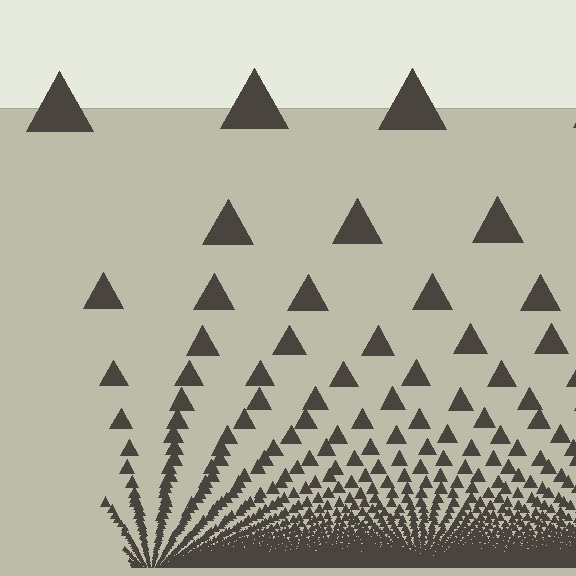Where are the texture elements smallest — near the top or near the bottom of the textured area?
Near the bottom.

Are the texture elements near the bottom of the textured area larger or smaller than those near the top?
Smaller. The gradient is inverted — elements near the bottom are smaller and denser.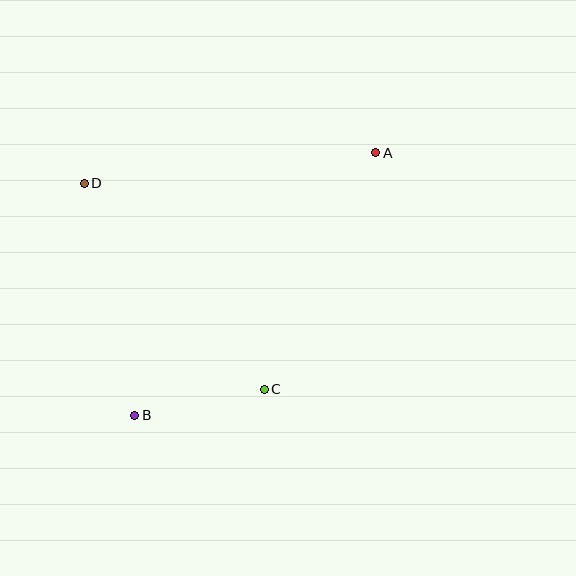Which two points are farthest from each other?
Points A and B are farthest from each other.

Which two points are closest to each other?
Points B and C are closest to each other.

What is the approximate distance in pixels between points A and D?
The distance between A and D is approximately 293 pixels.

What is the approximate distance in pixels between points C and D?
The distance between C and D is approximately 274 pixels.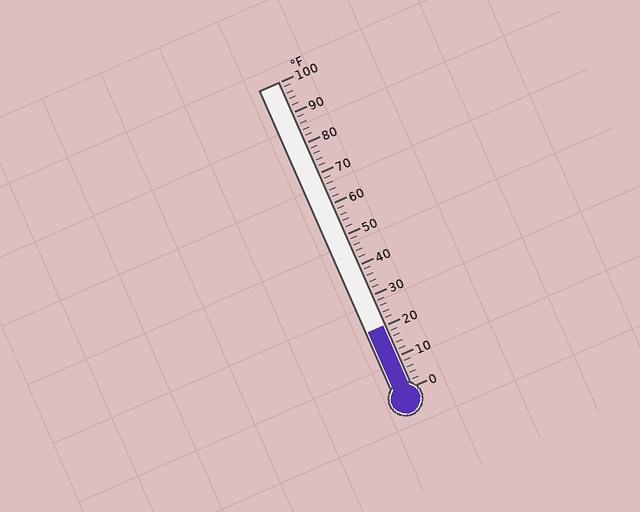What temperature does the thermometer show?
The thermometer shows approximately 20°F.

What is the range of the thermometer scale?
The thermometer scale ranges from 0°F to 100°F.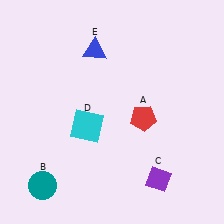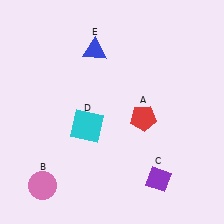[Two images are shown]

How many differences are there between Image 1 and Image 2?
There is 1 difference between the two images.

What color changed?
The circle (B) changed from teal in Image 1 to pink in Image 2.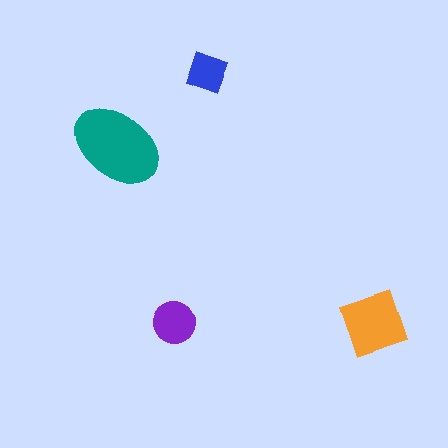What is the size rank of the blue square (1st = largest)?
4th.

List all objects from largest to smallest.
The teal ellipse, the orange diamond, the purple circle, the blue square.